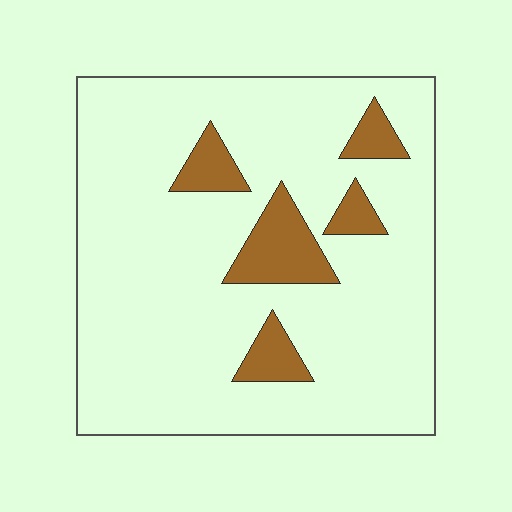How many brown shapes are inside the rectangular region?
5.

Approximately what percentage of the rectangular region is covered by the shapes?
Approximately 15%.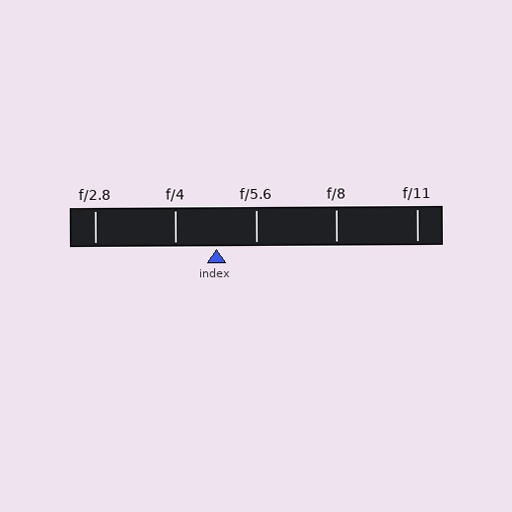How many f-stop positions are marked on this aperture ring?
There are 5 f-stop positions marked.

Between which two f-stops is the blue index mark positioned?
The index mark is between f/4 and f/5.6.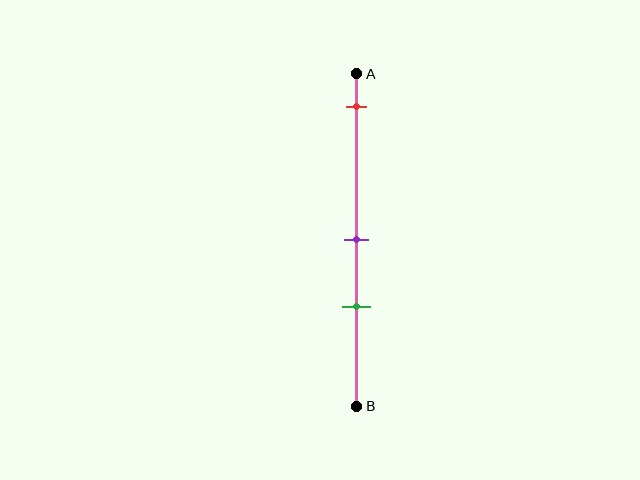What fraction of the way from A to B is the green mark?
The green mark is approximately 70% (0.7) of the way from A to B.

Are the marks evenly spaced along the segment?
No, the marks are not evenly spaced.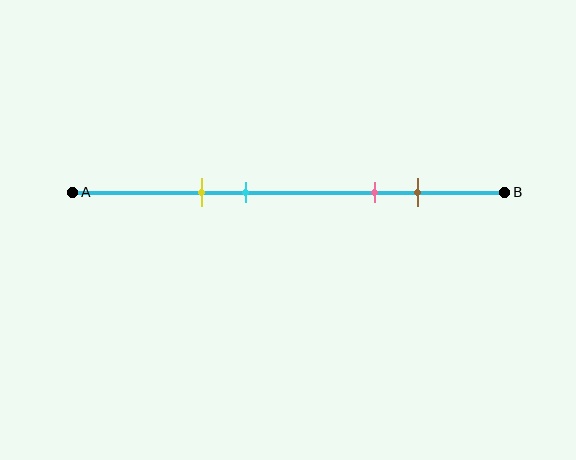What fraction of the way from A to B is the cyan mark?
The cyan mark is approximately 40% (0.4) of the way from A to B.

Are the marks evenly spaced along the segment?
No, the marks are not evenly spaced.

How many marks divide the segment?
There are 4 marks dividing the segment.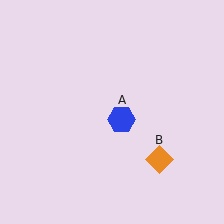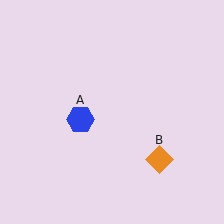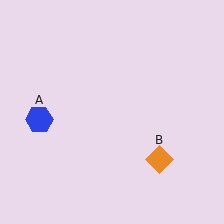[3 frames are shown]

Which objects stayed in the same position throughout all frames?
Orange diamond (object B) remained stationary.